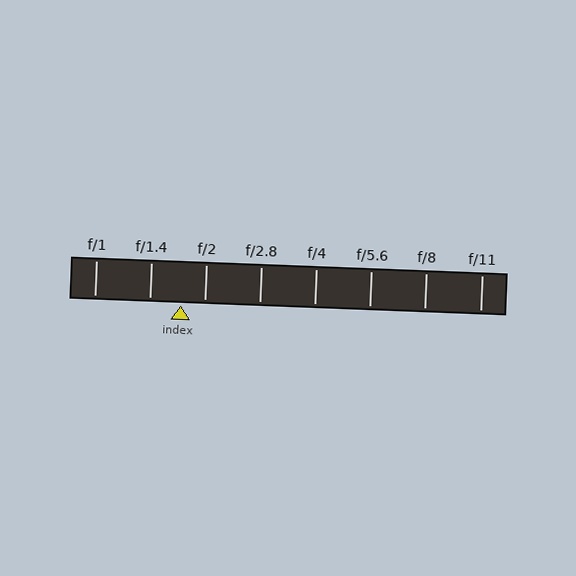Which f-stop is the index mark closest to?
The index mark is closest to f/2.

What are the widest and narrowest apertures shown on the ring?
The widest aperture shown is f/1 and the narrowest is f/11.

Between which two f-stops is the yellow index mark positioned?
The index mark is between f/1.4 and f/2.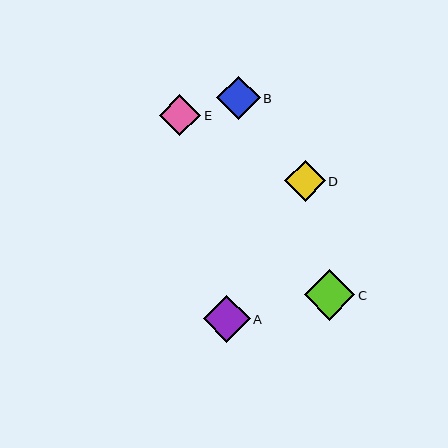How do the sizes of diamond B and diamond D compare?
Diamond B and diamond D are approximately the same size.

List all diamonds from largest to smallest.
From largest to smallest: C, A, B, E, D.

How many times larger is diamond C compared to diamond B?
Diamond C is approximately 1.2 times the size of diamond B.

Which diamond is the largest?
Diamond C is the largest with a size of approximately 50 pixels.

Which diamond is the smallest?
Diamond D is the smallest with a size of approximately 40 pixels.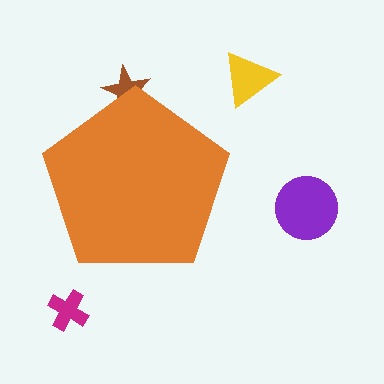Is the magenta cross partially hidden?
No, the magenta cross is fully visible.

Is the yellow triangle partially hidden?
No, the yellow triangle is fully visible.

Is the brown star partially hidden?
Yes, the brown star is partially hidden behind the orange pentagon.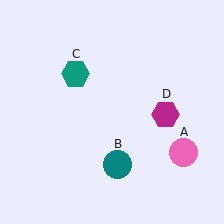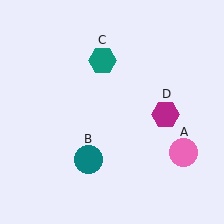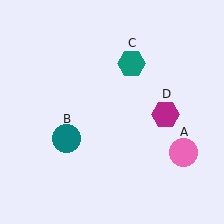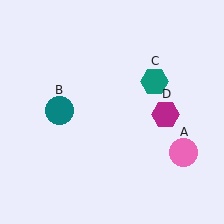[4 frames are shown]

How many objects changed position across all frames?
2 objects changed position: teal circle (object B), teal hexagon (object C).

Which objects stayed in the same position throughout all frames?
Pink circle (object A) and magenta hexagon (object D) remained stationary.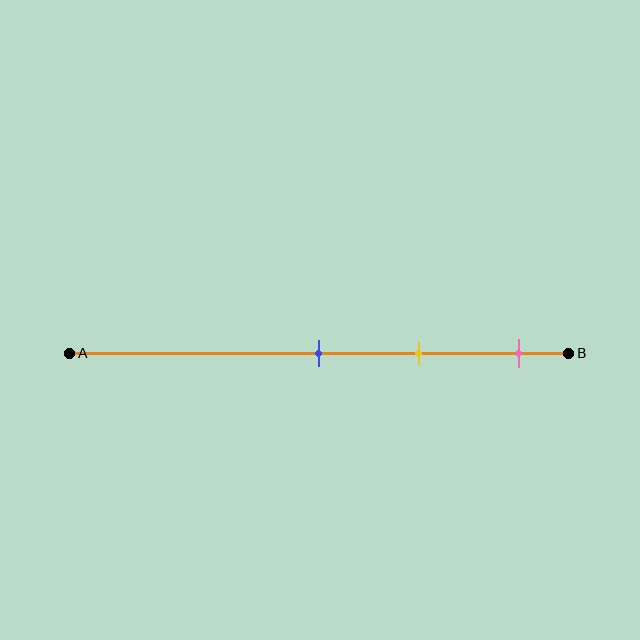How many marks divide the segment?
There are 3 marks dividing the segment.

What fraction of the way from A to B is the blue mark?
The blue mark is approximately 50% (0.5) of the way from A to B.